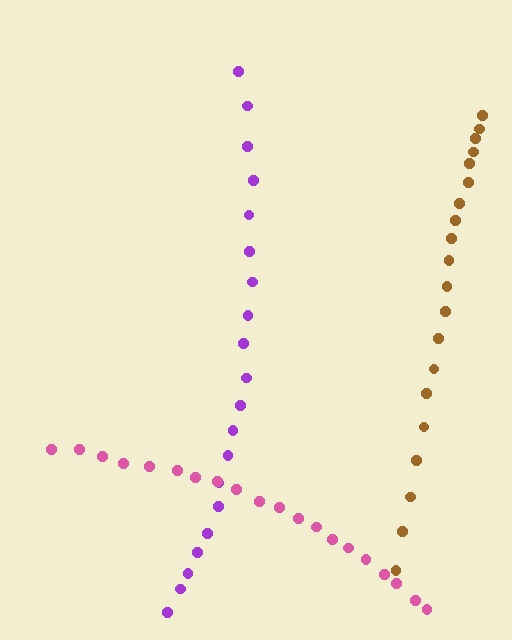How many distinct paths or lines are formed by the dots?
There are 3 distinct paths.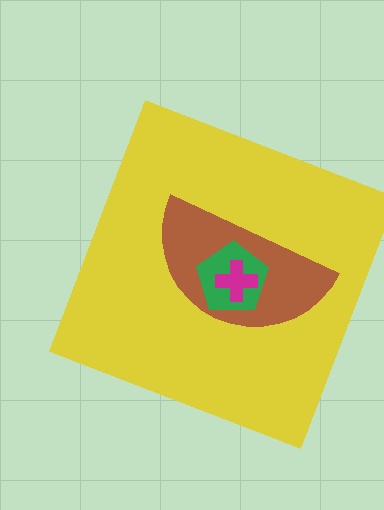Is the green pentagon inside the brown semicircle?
Yes.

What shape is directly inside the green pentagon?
The magenta cross.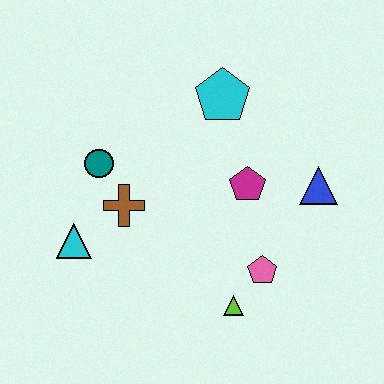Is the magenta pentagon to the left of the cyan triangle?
No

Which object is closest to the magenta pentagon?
The blue triangle is closest to the magenta pentagon.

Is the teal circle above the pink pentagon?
Yes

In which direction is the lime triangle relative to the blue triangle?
The lime triangle is below the blue triangle.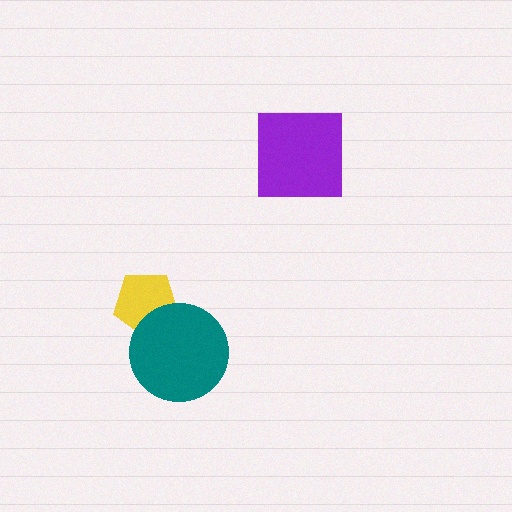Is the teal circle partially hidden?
No, no other shape covers it.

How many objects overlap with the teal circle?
1 object overlaps with the teal circle.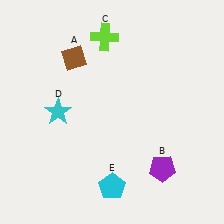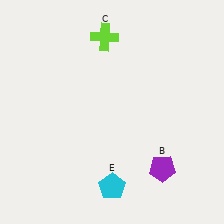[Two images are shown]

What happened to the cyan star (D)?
The cyan star (D) was removed in Image 2. It was in the top-left area of Image 1.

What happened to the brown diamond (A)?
The brown diamond (A) was removed in Image 2. It was in the top-left area of Image 1.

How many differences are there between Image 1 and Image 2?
There are 2 differences between the two images.